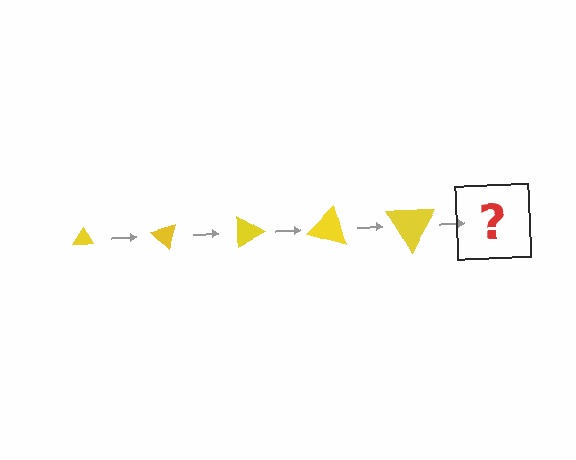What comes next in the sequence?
The next element should be a triangle, larger than the previous one and rotated 225 degrees from the start.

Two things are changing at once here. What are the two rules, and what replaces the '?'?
The two rules are that the triangle grows larger each step and it rotates 45 degrees each step. The '?' should be a triangle, larger than the previous one and rotated 225 degrees from the start.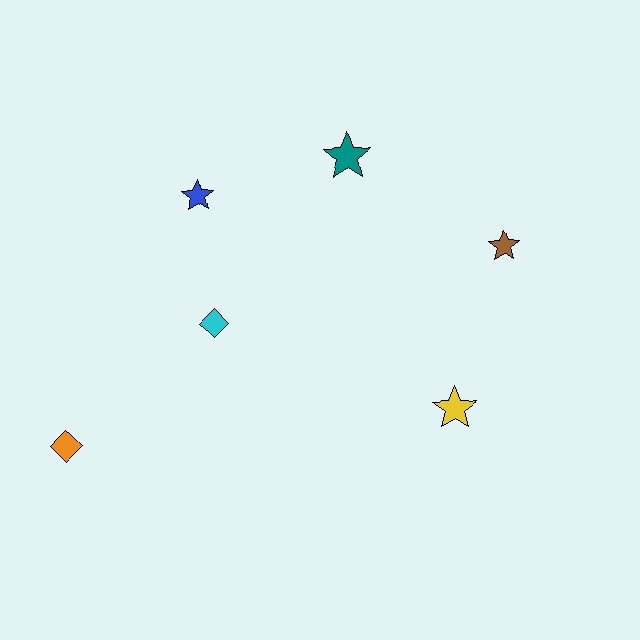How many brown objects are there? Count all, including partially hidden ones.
There is 1 brown object.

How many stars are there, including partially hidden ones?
There are 4 stars.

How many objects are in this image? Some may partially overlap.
There are 6 objects.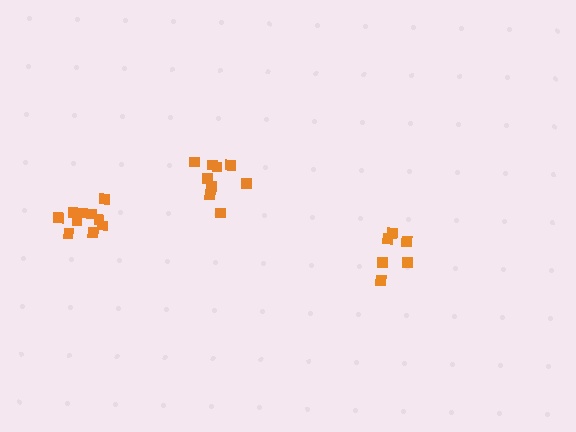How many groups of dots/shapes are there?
There are 3 groups.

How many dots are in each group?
Group 1: 10 dots, Group 2: 6 dots, Group 3: 9 dots (25 total).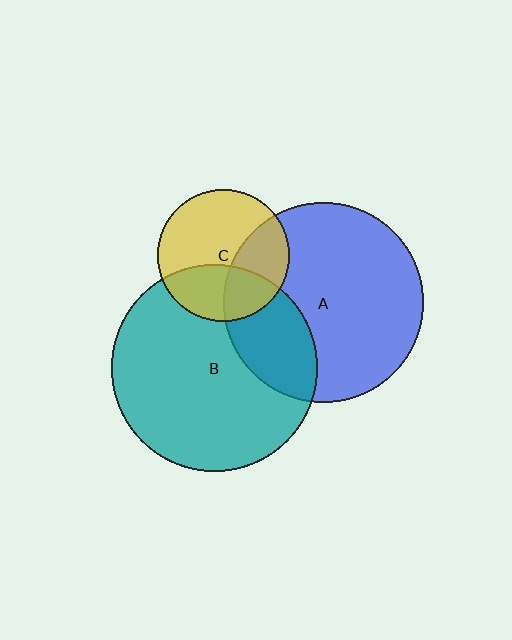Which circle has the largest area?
Circle B (teal).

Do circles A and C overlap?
Yes.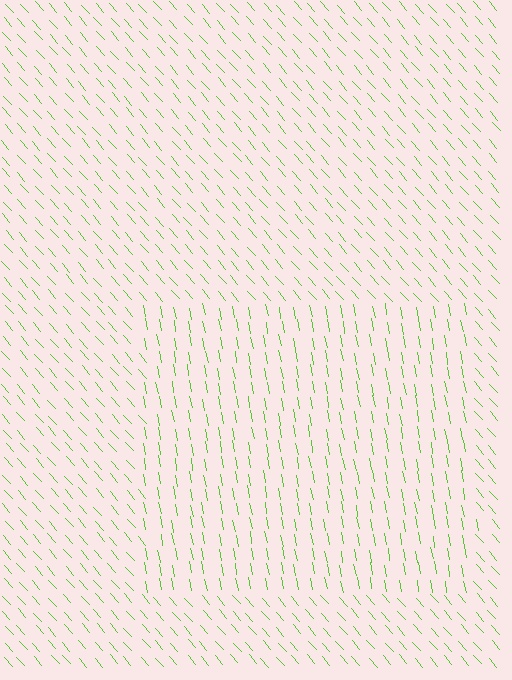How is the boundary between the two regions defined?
The boundary is defined purely by a change in line orientation (approximately 31 degrees difference). All lines are the same color and thickness.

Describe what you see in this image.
The image is filled with small lime line segments. A rectangle region in the image has lines oriented differently from the surrounding lines, creating a visible texture boundary.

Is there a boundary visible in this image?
Yes, there is a texture boundary formed by a change in line orientation.